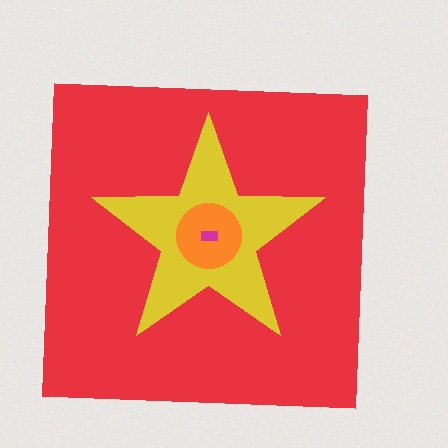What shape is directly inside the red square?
The yellow star.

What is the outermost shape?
The red square.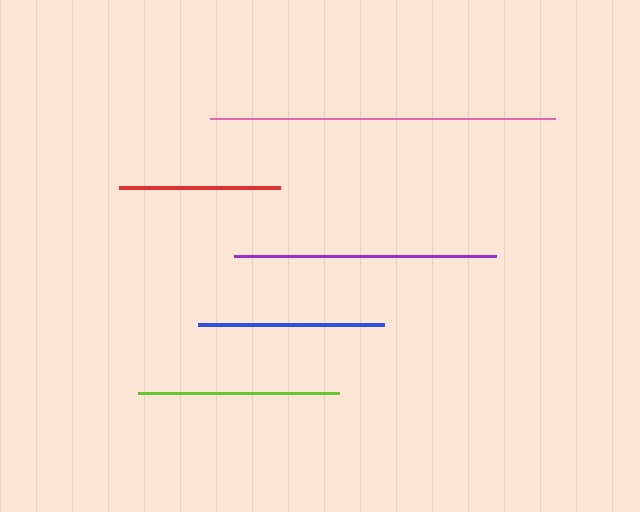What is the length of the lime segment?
The lime segment is approximately 201 pixels long.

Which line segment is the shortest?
The red line is the shortest at approximately 162 pixels.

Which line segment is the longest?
The pink line is the longest at approximately 346 pixels.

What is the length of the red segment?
The red segment is approximately 162 pixels long.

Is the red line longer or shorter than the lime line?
The lime line is longer than the red line.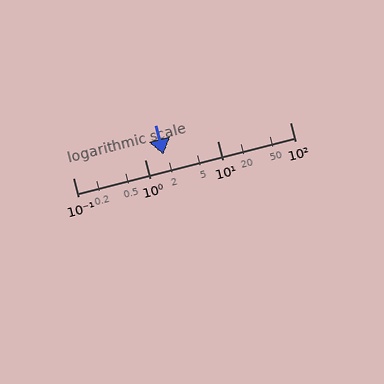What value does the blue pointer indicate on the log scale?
The pointer indicates approximately 1.8.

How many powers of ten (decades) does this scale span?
The scale spans 3 decades, from 0.1 to 100.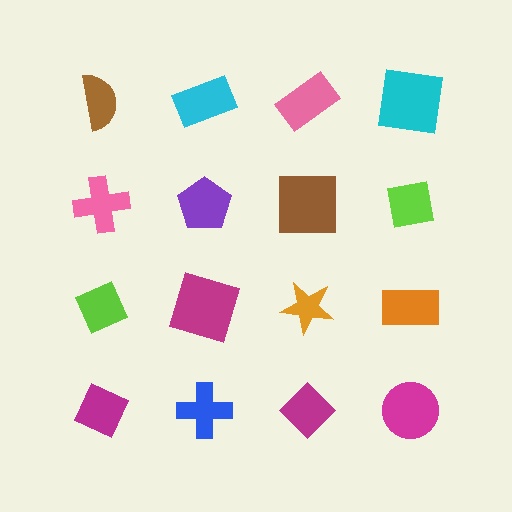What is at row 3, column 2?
A magenta square.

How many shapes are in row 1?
4 shapes.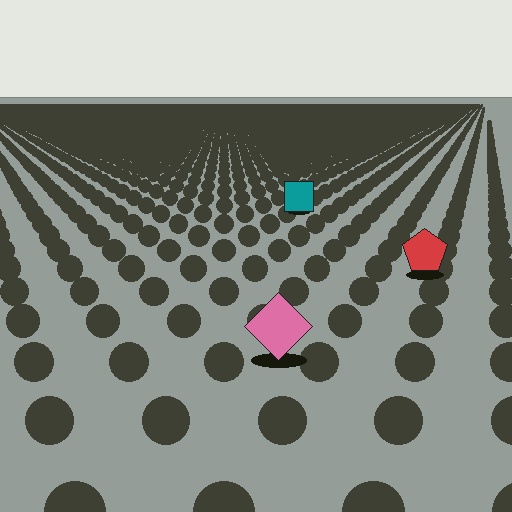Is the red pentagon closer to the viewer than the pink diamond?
No. The pink diamond is closer — you can tell from the texture gradient: the ground texture is coarser near it.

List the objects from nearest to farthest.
From nearest to farthest: the pink diamond, the red pentagon, the teal square.